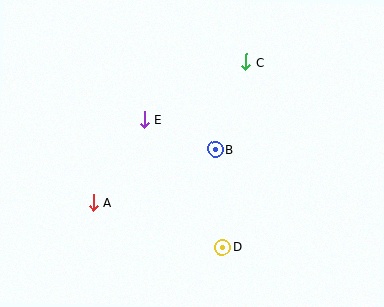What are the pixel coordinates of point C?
Point C is at (246, 62).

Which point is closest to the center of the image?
Point B at (215, 149) is closest to the center.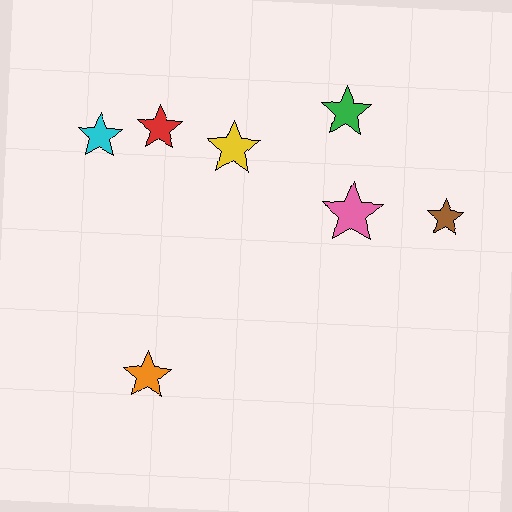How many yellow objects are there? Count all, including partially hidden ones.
There is 1 yellow object.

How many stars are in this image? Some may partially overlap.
There are 7 stars.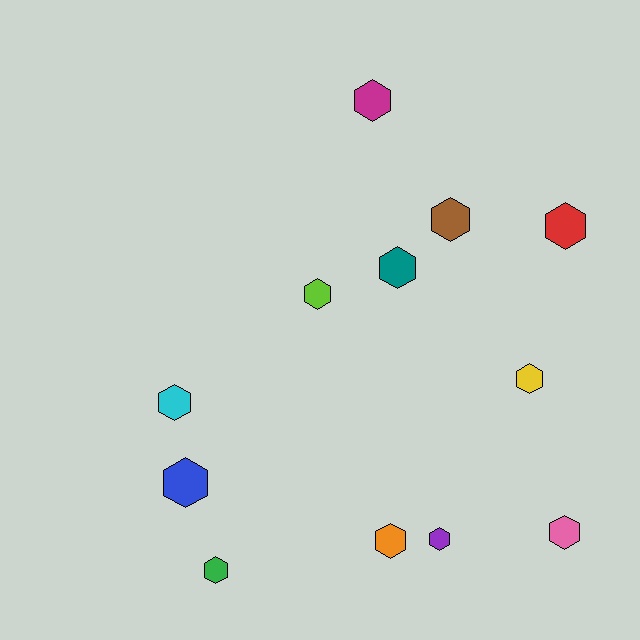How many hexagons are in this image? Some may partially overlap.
There are 12 hexagons.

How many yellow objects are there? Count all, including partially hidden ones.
There is 1 yellow object.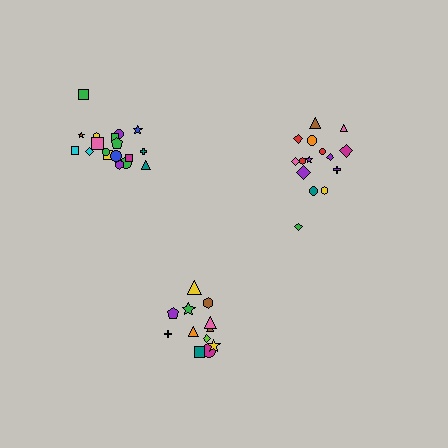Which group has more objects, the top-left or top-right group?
The top-left group.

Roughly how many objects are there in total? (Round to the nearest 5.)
Roughly 45 objects in total.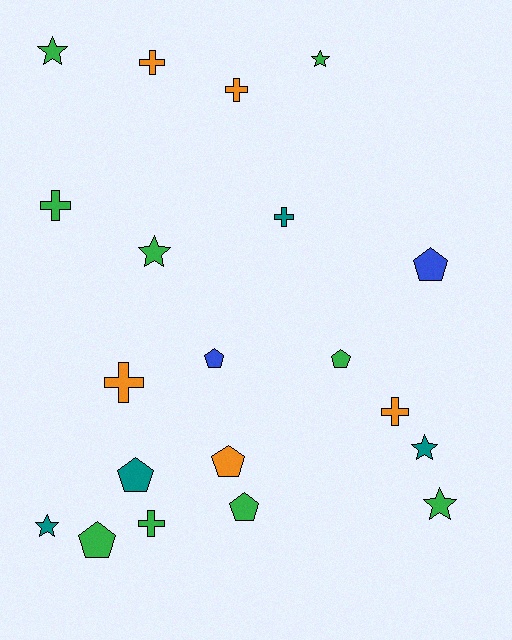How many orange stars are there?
There are no orange stars.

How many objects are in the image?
There are 20 objects.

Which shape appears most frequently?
Cross, with 7 objects.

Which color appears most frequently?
Green, with 9 objects.